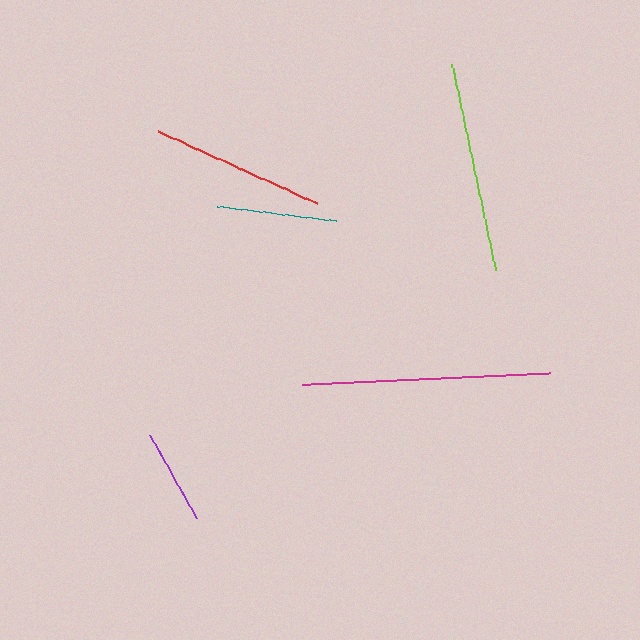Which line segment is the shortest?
The purple line is the shortest at approximately 96 pixels.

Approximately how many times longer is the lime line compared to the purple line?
The lime line is approximately 2.2 times the length of the purple line.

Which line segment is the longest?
The magenta line is the longest at approximately 248 pixels.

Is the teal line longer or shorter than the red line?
The red line is longer than the teal line.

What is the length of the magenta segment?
The magenta segment is approximately 248 pixels long.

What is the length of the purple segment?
The purple segment is approximately 96 pixels long.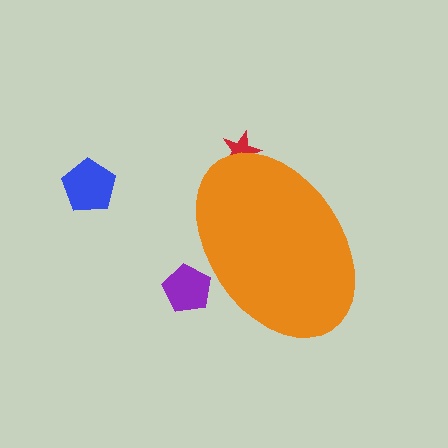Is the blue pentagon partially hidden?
No, the blue pentagon is fully visible.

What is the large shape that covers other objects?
An orange ellipse.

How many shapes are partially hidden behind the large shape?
2 shapes are partially hidden.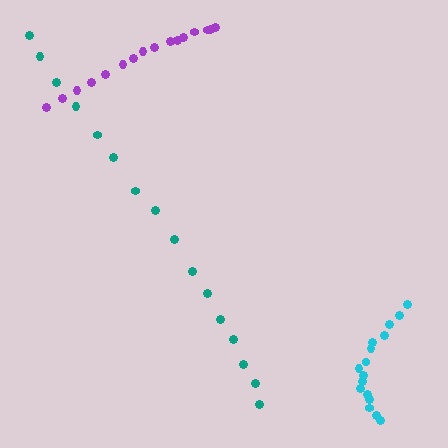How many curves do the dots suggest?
There are 3 distinct paths.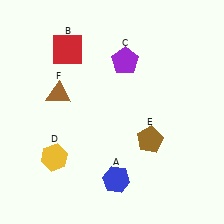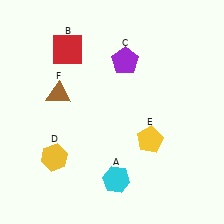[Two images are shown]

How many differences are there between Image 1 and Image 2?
There are 2 differences between the two images.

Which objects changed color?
A changed from blue to cyan. E changed from brown to yellow.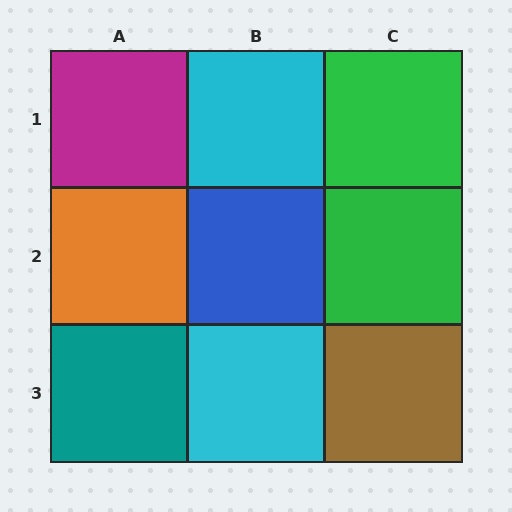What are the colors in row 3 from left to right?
Teal, cyan, brown.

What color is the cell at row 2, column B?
Blue.